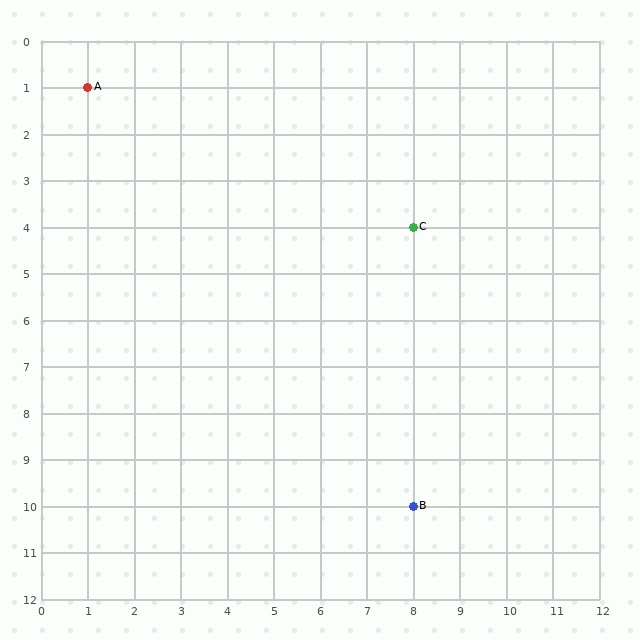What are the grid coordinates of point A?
Point A is at grid coordinates (1, 1).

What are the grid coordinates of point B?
Point B is at grid coordinates (8, 10).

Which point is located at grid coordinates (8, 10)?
Point B is at (8, 10).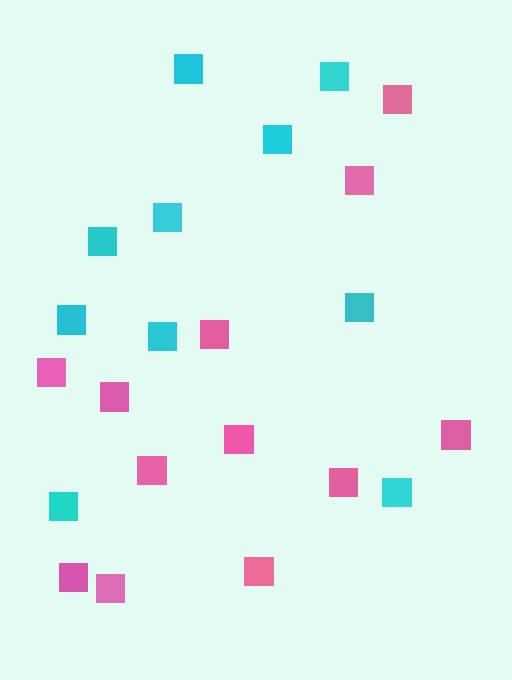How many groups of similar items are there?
There are 2 groups: one group of pink squares (12) and one group of cyan squares (10).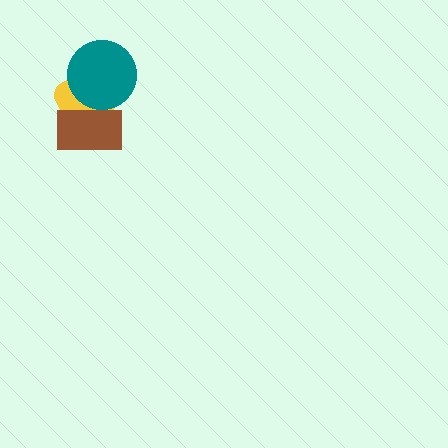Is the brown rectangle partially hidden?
Yes, it is partially covered by another shape.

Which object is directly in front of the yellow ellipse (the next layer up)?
The brown rectangle is directly in front of the yellow ellipse.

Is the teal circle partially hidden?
No, no other shape covers it.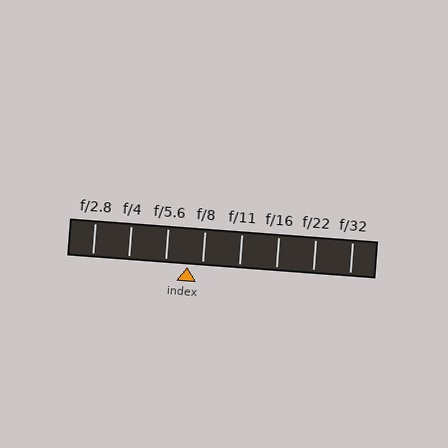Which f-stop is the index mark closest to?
The index mark is closest to f/8.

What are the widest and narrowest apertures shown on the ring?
The widest aperture shown is f/2.8 and the narrowest is f/32.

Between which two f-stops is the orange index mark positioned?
The index mark is between f/5.6 and f/8.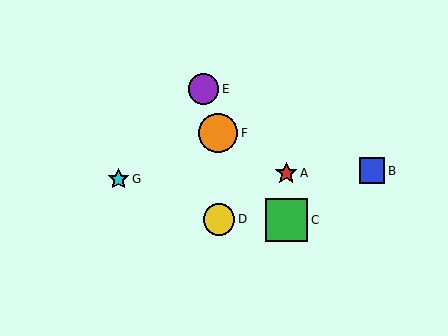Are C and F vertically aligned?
No, C is at x≈286 and F is at x≈218.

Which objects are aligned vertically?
Objects A, C are aligned vertically.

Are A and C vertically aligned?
Yes, both are at x≈286.